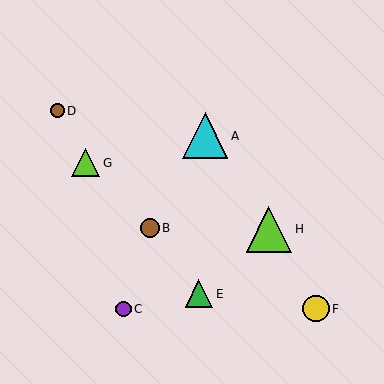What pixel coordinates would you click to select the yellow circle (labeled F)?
Click at (316, 309) to select the yellow circle F.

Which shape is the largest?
The cyan triangle (labeled A) is the largest.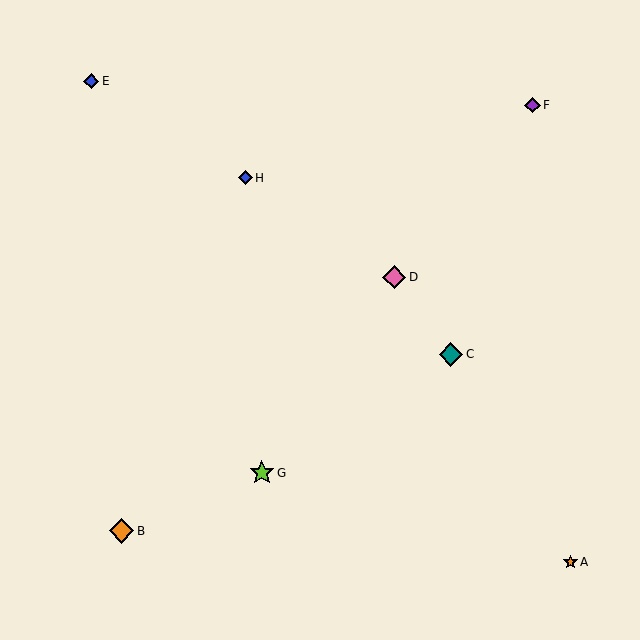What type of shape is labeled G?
Shape G is a lime star.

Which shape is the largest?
The orange diamond (labeled B) is the largest.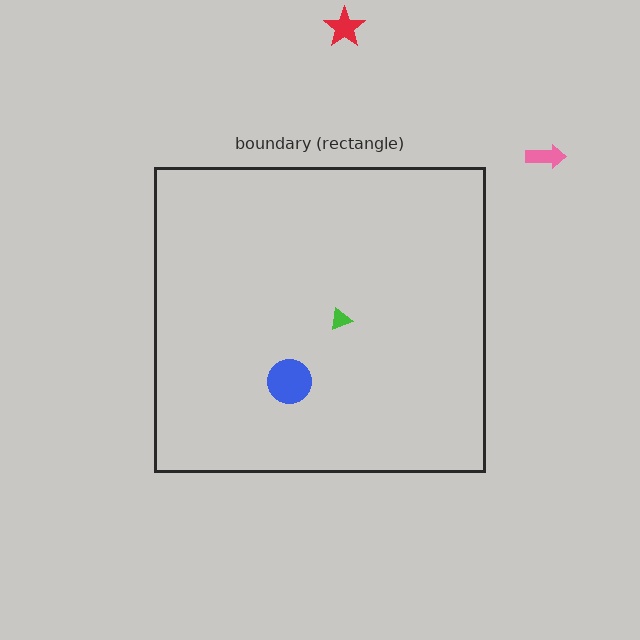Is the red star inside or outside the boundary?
Outside.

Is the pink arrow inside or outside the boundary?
Outside.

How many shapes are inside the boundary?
2 inside, 2 outside.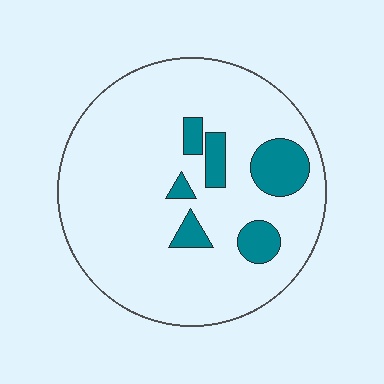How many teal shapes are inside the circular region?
6.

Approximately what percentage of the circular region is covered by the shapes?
Approximately 15%.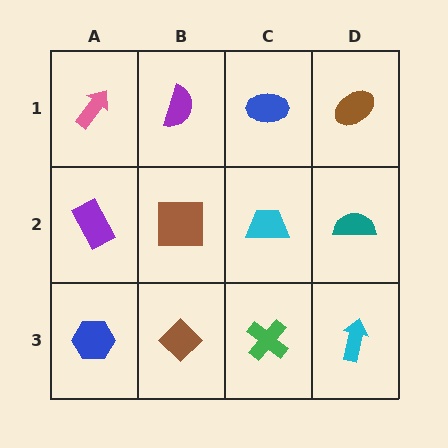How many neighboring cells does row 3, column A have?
2.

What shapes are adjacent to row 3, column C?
A cyan trapezoid (row 2, column C), a brown diamond (row 3, column B), a cyan arrow (row 3, column D).